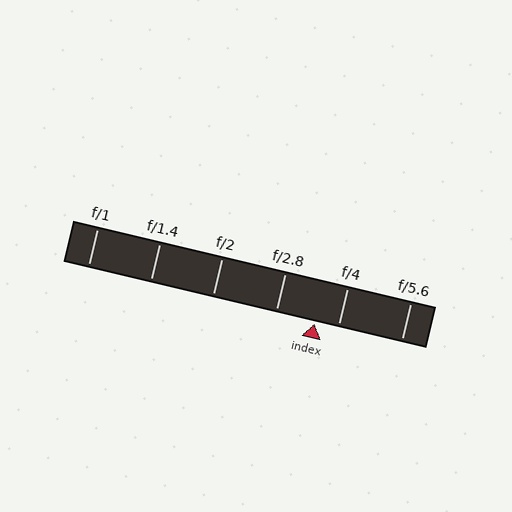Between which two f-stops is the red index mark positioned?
The index mark is between f/2.8 and f/4.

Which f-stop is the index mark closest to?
The index mark is closest to f/4.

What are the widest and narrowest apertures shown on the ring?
The widest aperture shown is f/1 and the narrowest is f/5.6.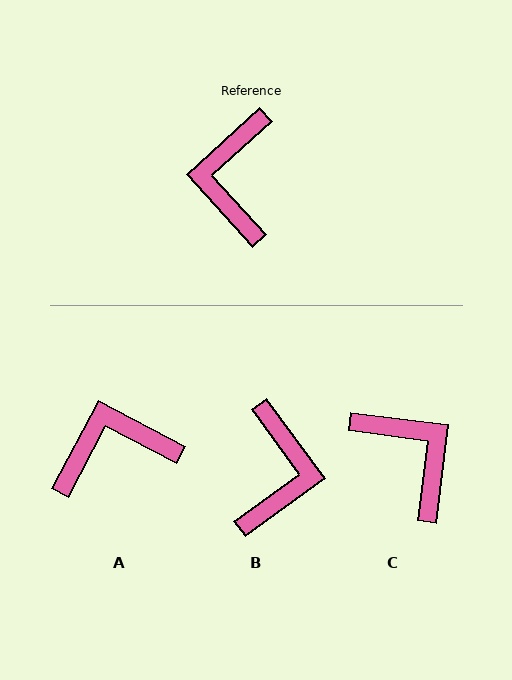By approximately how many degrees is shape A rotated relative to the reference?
Approximately 70 degrees clockwise.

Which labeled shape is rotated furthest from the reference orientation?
B, about 174 degrees away.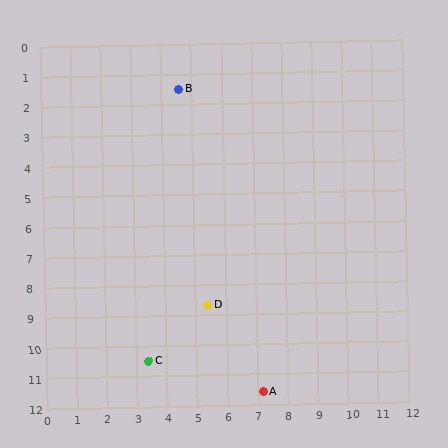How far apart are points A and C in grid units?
Points A and C are about 4.0 grid units apart.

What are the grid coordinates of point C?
Point C is at approximately (3.4, 10.5).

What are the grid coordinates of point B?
Point B is at approximately (4.6, 1.5).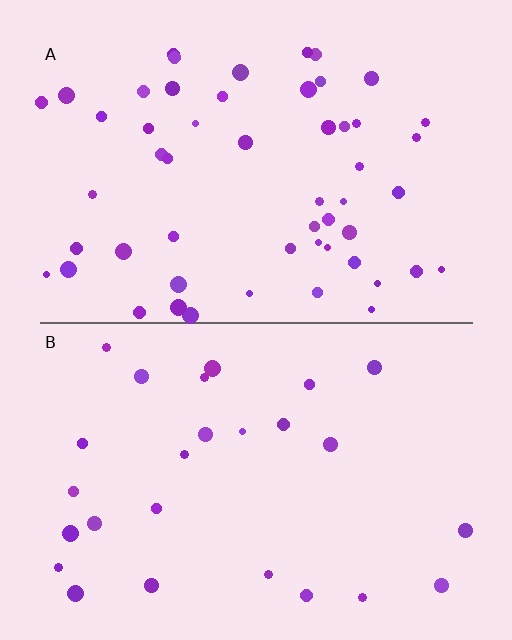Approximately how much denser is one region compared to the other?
Approximately 2.1× — region A over region B.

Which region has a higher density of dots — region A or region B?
A (the top).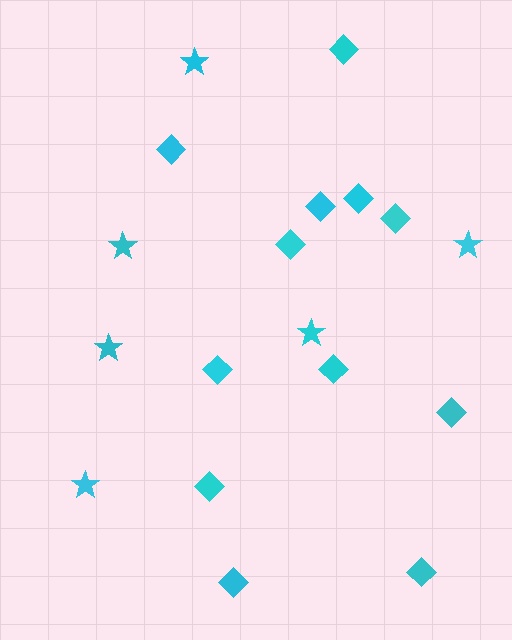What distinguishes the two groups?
There are 2 groups: one group of diamonds (12) and one group of stars (6).